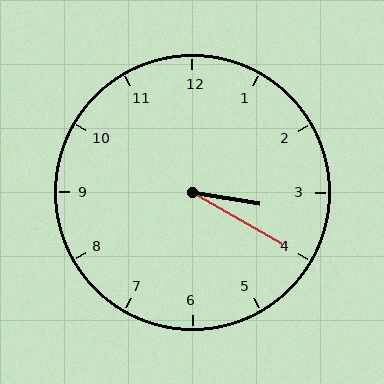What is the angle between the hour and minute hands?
Approximately 20 degrees.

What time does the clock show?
3:20.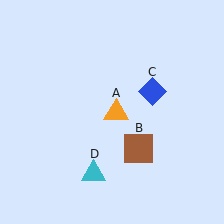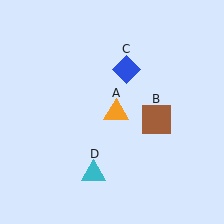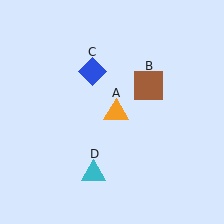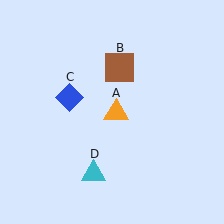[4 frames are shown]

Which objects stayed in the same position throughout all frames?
Orange triangle (object A) and cyan triangle (object D) remained stationary.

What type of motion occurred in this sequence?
The brown square (object B), blue diamond (object C) rotated counterclockwise around the center of the scene.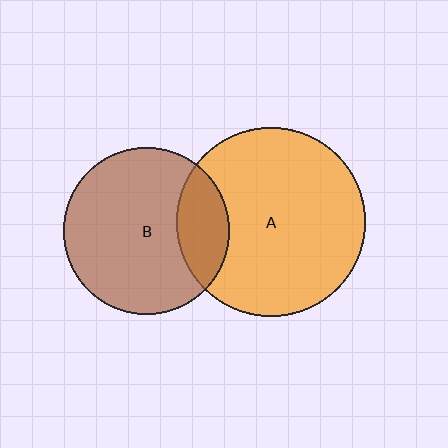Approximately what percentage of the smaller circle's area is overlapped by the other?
Approximately 20%.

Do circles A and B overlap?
Yes.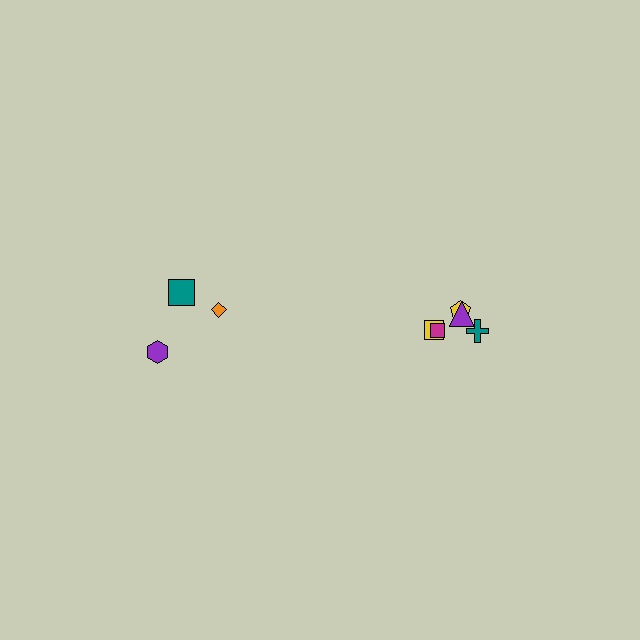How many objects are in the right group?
There are 5 objects.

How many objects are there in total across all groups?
There are 8 objects.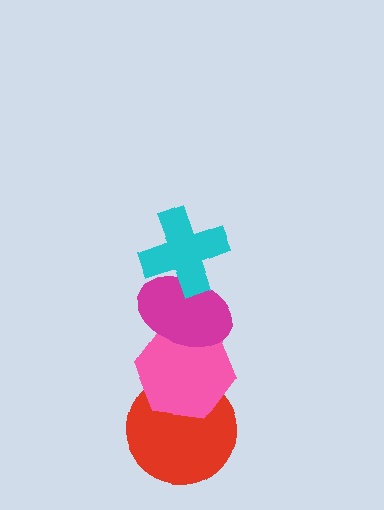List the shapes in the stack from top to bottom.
From top to bottom: the cyan cross, the magenta ellipse, the pink hexagon, the red circle.